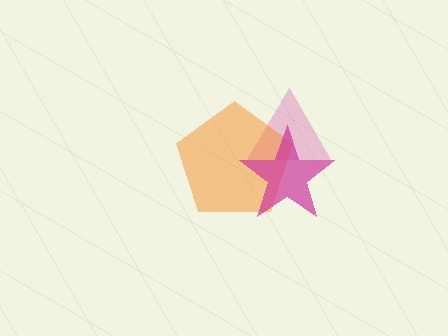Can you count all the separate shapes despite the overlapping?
Yes, there are 3 separate shapes.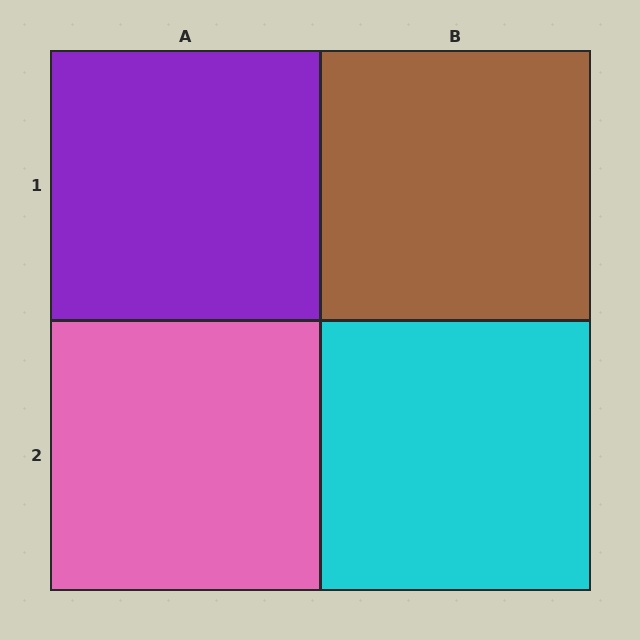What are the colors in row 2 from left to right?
Pink, cyan.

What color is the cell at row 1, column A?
Purple.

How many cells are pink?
1 cell is pink.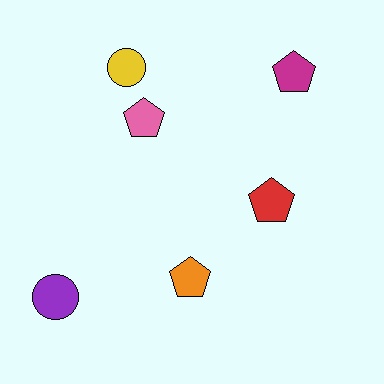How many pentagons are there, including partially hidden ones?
There are 4 pentagons.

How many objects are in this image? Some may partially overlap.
There are 6 objects.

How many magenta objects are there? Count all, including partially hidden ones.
There is 1 magenta object.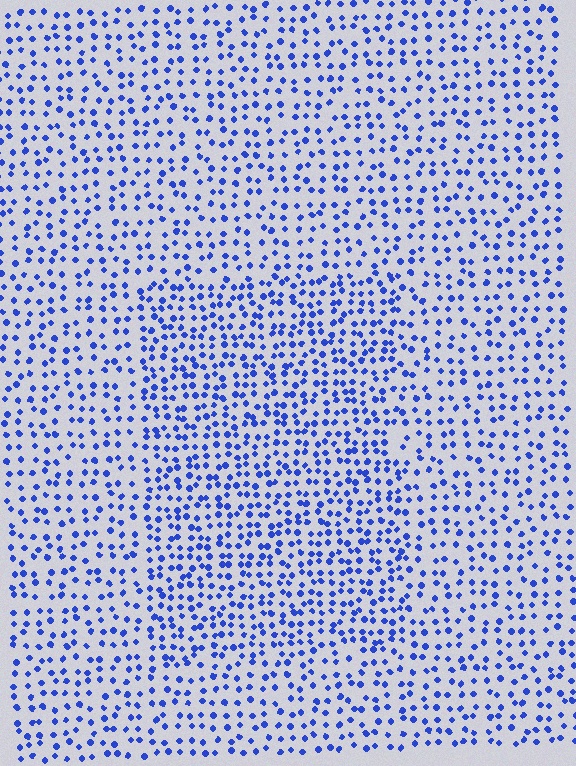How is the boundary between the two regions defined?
The boundary is defined by a change in element density (approximately 1.5x ratio). All elements are the same color, size, and shape.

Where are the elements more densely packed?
The elements are more densely packed inside the rectangle boundary.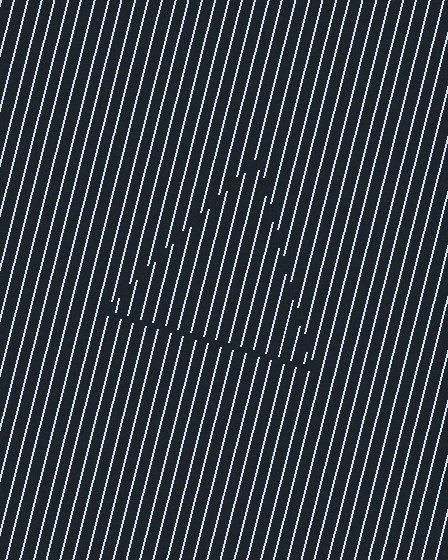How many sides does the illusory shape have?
3 sides — the line-ends trace a triangle.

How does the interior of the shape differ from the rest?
The interior of the shape contains the same grating, shifted by half a period — the contour is defined by the phase discontinuity where line-ends from the inner and outer gratings abut.